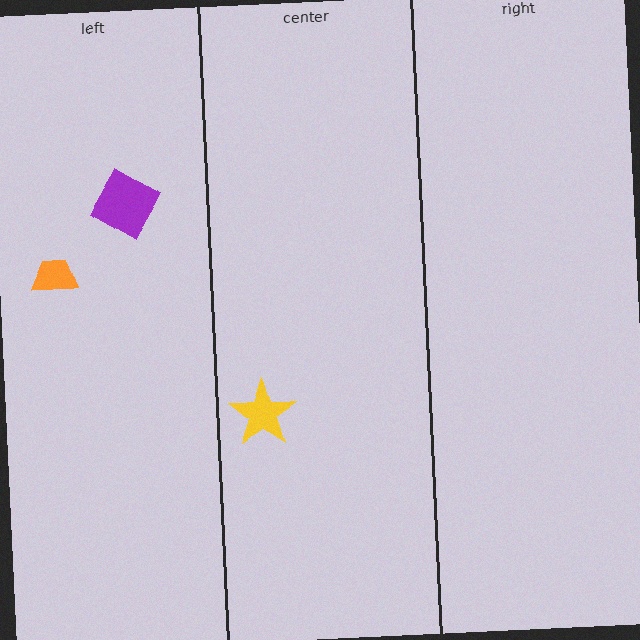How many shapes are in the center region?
1.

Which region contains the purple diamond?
The left region.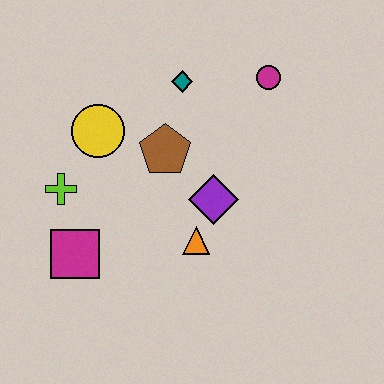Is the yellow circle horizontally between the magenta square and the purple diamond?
Yes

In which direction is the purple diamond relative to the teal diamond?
The purple diamond is below the teal diamond.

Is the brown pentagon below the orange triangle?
No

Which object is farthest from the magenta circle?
The magenta square is farthest from the magenta circle.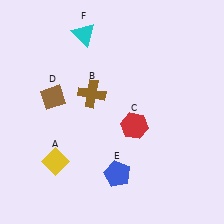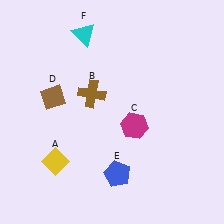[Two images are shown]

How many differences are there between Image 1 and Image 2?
There is 1 difference between the two images.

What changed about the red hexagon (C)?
In Image 1, C is red. In Image 2, it changed to magenta.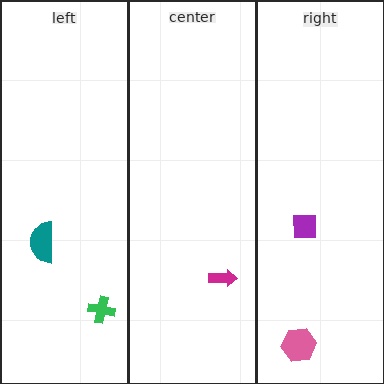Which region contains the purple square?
The right region.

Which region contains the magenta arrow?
The center region.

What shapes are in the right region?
The purple square, the pink hexagon.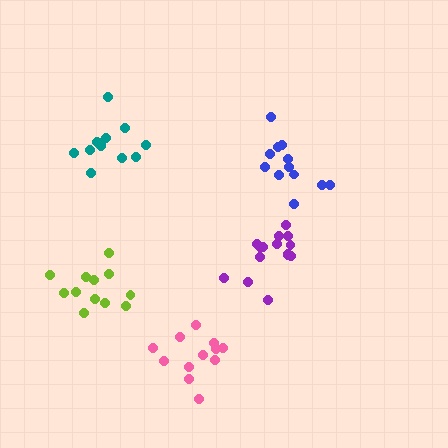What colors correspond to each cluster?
The clusters are colored: blue, teal, lime, purple, pink.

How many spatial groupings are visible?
There are 5 spatial groupings.